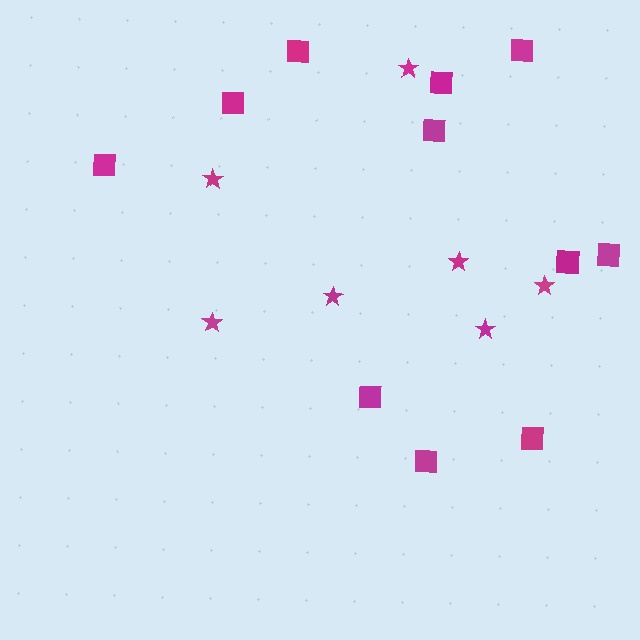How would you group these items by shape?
There are 2 groups: one group of stars (7) and one group of squares (11).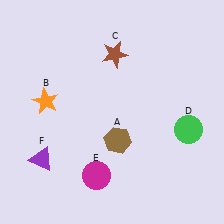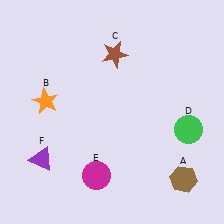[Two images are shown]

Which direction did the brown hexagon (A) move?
The brown hexagon (A) moved right.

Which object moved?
The brown hexagon (A) moved right.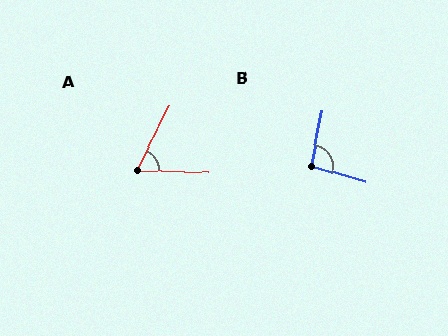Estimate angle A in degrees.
Approximately 64 degrees.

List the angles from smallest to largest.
A (64°), B (95°).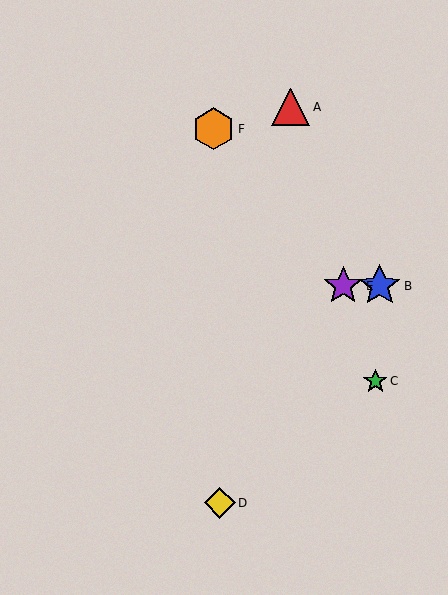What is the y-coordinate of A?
Object A is at y≈107.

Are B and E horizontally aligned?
Yes, both are at y≈286.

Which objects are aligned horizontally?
Objects B, E are aligned horizontally.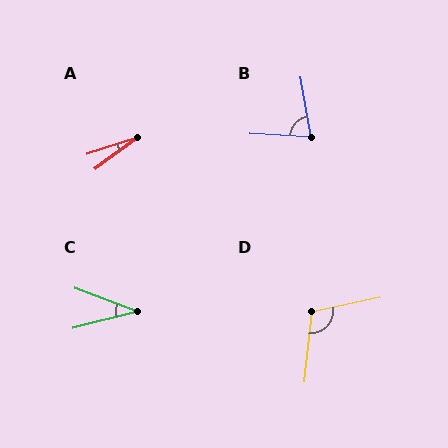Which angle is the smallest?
A, at approximately 18 degrees.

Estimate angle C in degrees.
Approximately 35 degrees.